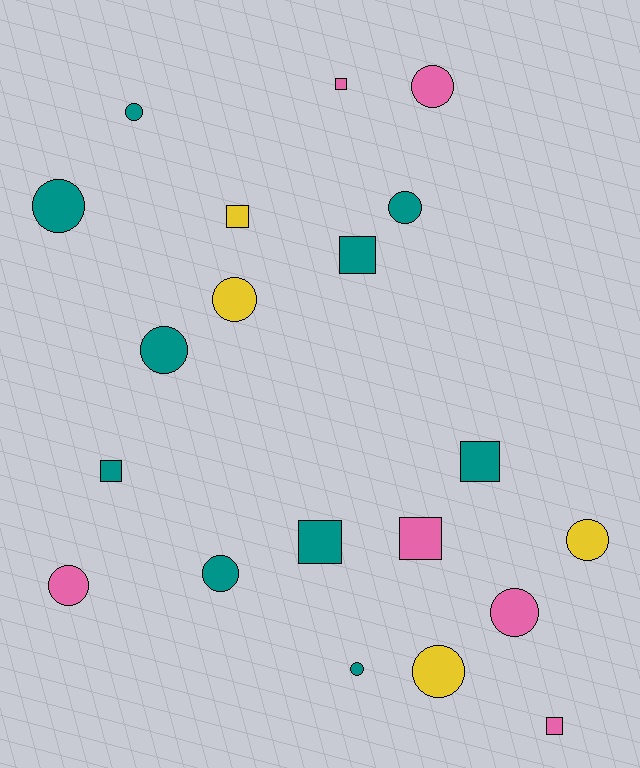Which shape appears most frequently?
Circle, with 12 objects.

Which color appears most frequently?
Teal, with 10 objects.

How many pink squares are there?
There are 3 pink squares.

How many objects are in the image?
There are 20 objects.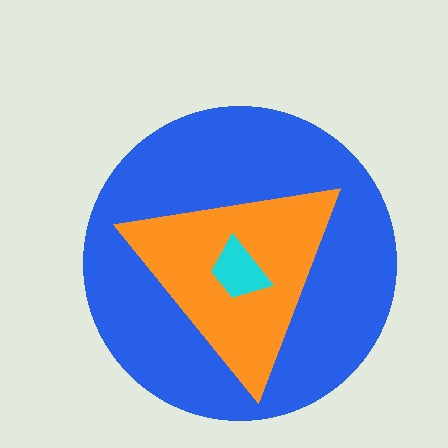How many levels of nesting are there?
3.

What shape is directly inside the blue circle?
The orange triangle.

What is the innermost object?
The cyan trapezoid.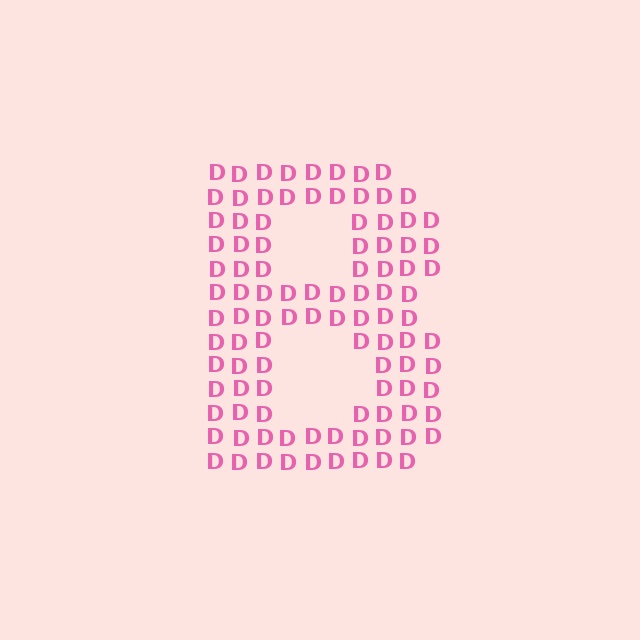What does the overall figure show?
The overall figure shows the letter B.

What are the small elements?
The small elements are letter D's.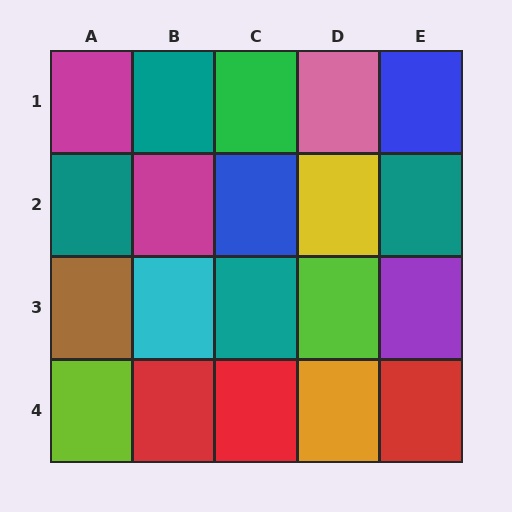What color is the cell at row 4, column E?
Red.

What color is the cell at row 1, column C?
Green.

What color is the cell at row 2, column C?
Blue.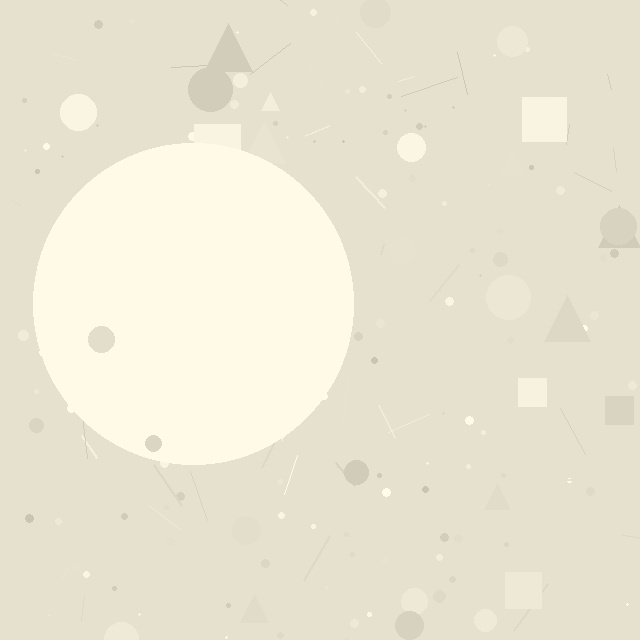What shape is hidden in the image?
A circle is hidden in the image.